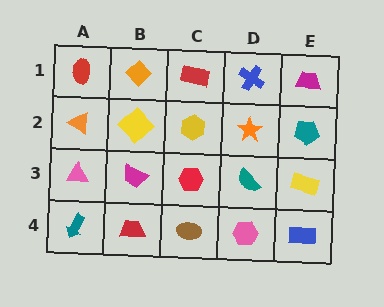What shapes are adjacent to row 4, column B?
A magenta trapezoid (row 3, column B), a teal arrow (row 4, column A), a brown ellipse (row 4, column C).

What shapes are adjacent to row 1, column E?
A teal pentagon (row 2, column E), a blue cross (row 1, column D).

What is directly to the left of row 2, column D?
A yellow hexagon.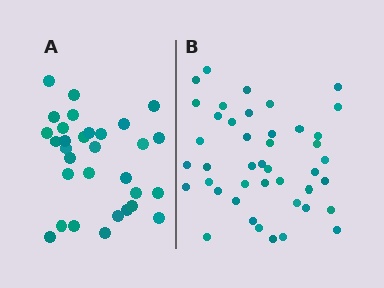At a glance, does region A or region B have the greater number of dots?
Region B (the right region) has more dots.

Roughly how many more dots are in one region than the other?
Region B has roughly 12 or so more dots than region A.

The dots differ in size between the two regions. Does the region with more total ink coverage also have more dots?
No. Region A has more total ink coverage because its dots are larger, but region B actually contains more individual dots. Total area can be misleading — the number of items is what matters here.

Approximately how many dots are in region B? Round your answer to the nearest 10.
About 40 dots. (The exact count is 43, which rounds to 40.)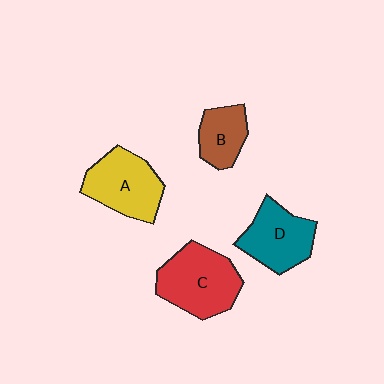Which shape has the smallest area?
Shape B (brown).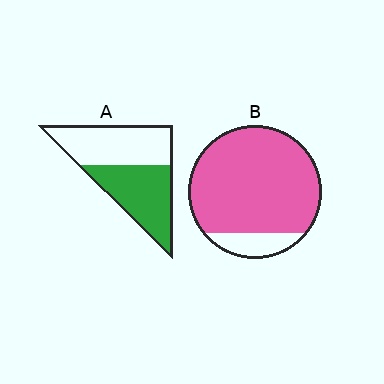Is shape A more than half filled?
Roughly half.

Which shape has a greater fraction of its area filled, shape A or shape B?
Shape B.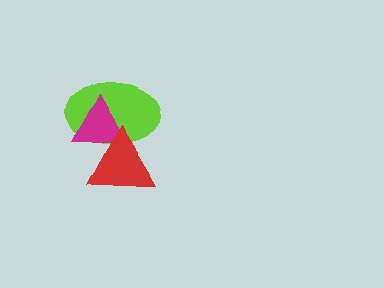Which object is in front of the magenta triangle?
The red triangle is in front of the magenta triangle.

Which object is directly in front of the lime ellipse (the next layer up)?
The magenta triangle is directly in front of the lime ellipse.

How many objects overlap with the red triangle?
2 objects overlap with the red triangle.